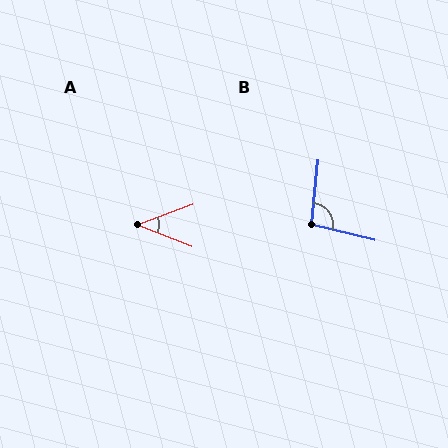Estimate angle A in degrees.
Approximately 41 degrees.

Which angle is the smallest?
A, at approximately 41 degrees.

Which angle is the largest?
B, at approximately 98 degrees.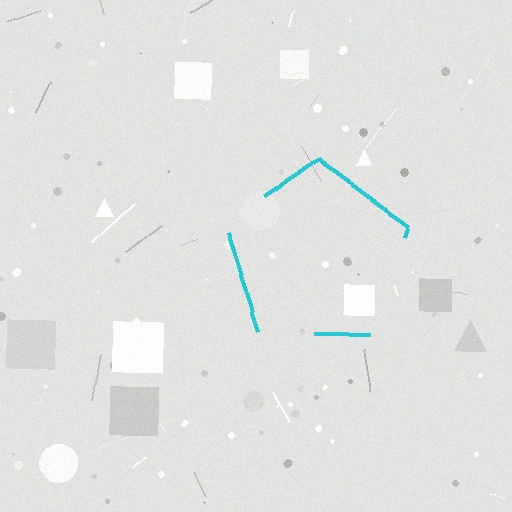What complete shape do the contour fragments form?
The contour fragments form a pentagon.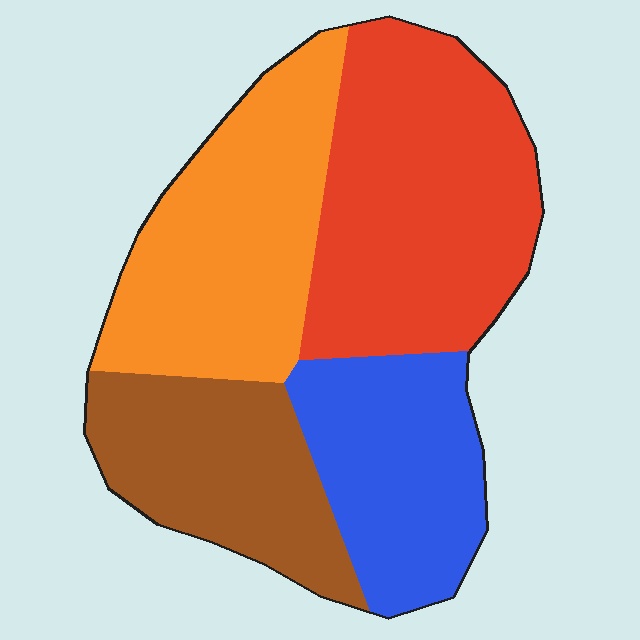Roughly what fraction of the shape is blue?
Blue takes up about one fifth (1/5) of the shape.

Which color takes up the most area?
Red, at roughly 35%.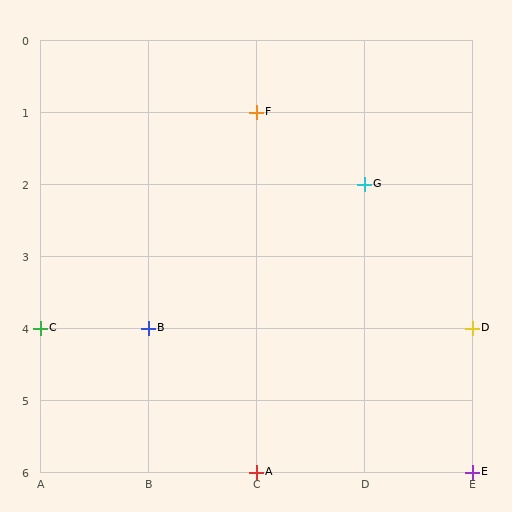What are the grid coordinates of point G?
Point G is at grid coordinates (D, 2).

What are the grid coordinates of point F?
Point F is at grid coordinates (C, 1).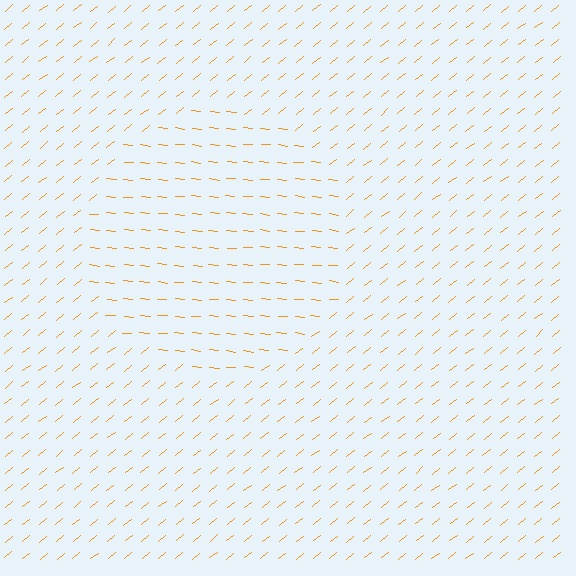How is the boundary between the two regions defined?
The boundary is defined purely by a change in line orientation (approximately 45 degrees difference). All lines are the same color and thickness.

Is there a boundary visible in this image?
Yes, there is a texture boundary formed by a change in line orientation.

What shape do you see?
I see a circle.